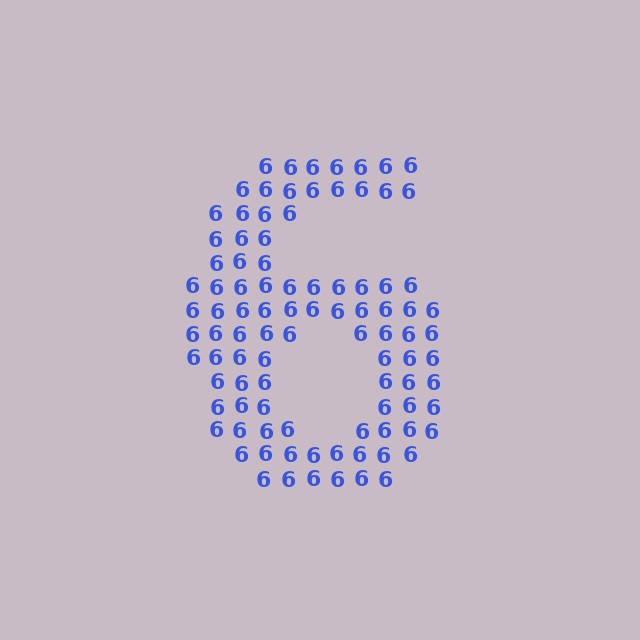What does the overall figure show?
The overall figure shows the digit 6.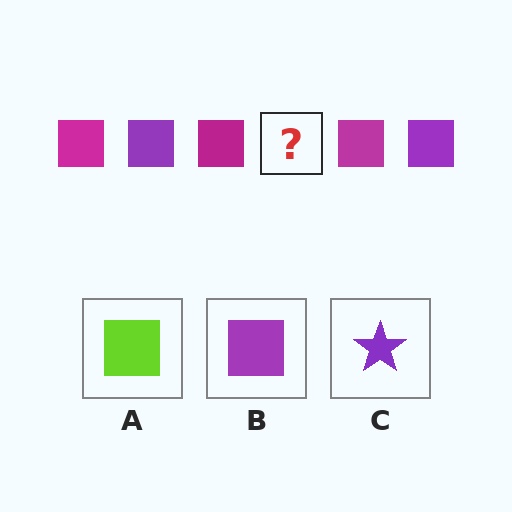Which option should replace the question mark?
Option B.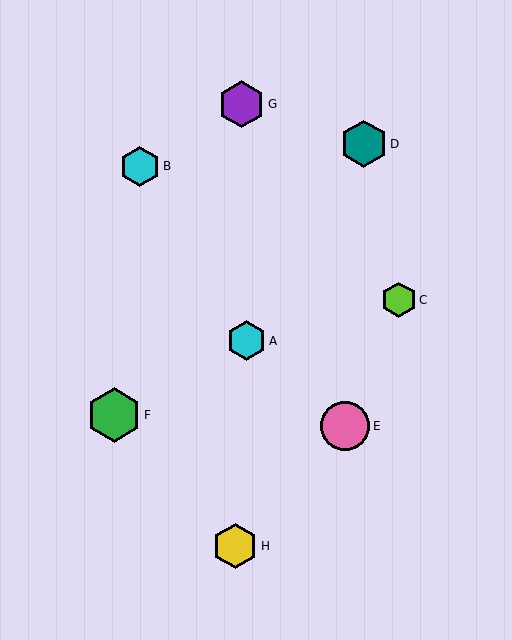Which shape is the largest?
The green hexagon (labeled F) is the largest.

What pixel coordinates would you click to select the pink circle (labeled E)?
Click at (345, 426) to select the pink circle E.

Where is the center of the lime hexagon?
The center of the lime hexagon is at (399, 300).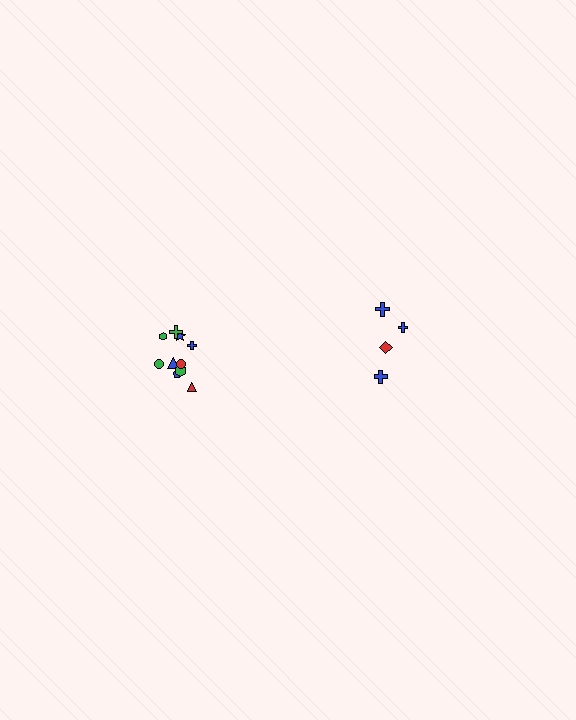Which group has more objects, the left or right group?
The left group.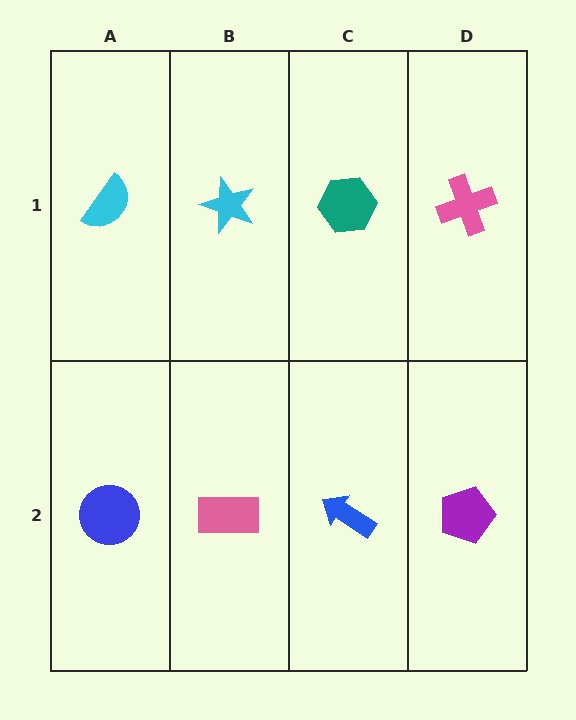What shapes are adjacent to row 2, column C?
A teal hexagon (row 1, column C), a pink rectangle (row 2, column B), a purple pentagon (row 2, column D).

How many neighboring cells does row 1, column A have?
2.